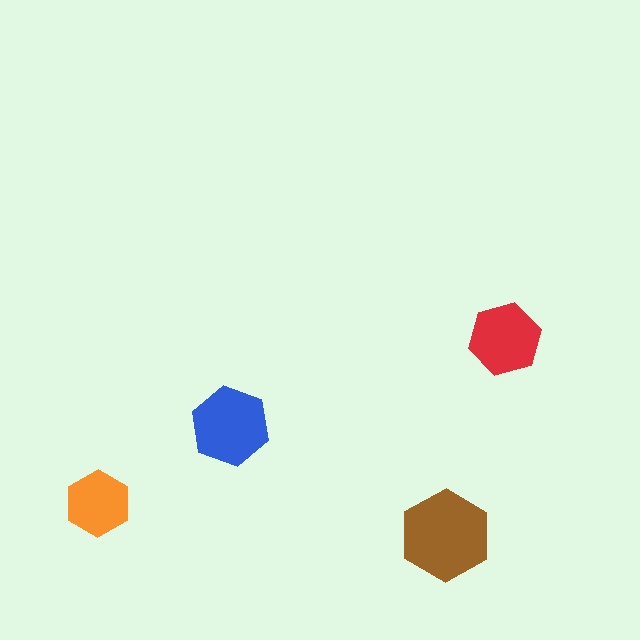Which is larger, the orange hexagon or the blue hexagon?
The blue one.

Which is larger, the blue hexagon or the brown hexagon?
The brown one.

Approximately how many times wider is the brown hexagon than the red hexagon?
About 1.5 times wider.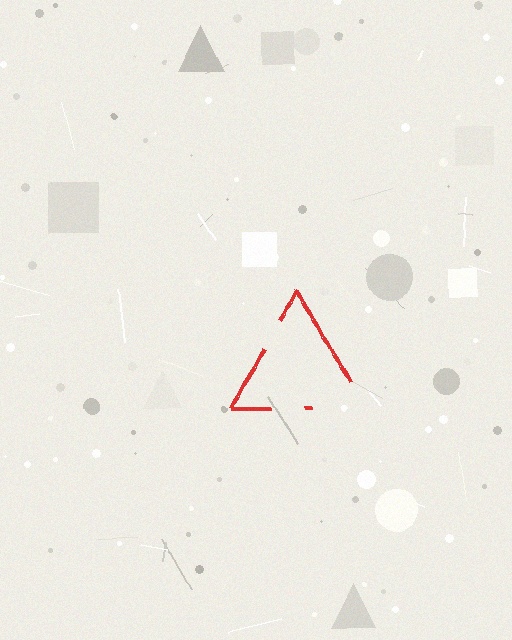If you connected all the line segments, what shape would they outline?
They would outline a triangle.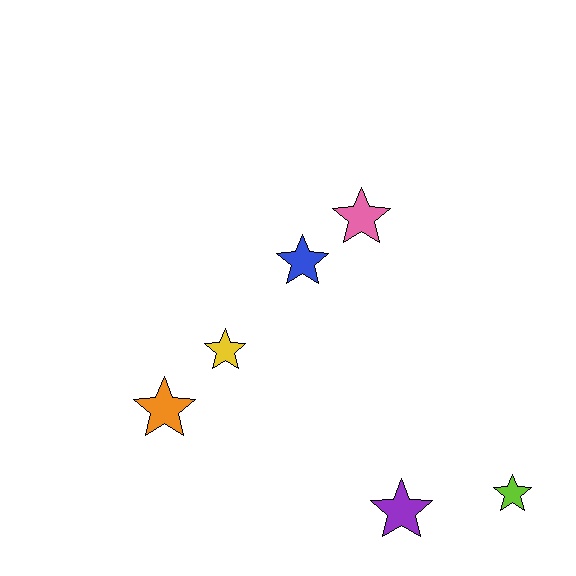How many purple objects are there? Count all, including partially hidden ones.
There is 1 purple object.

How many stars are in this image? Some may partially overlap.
There are 6 stars.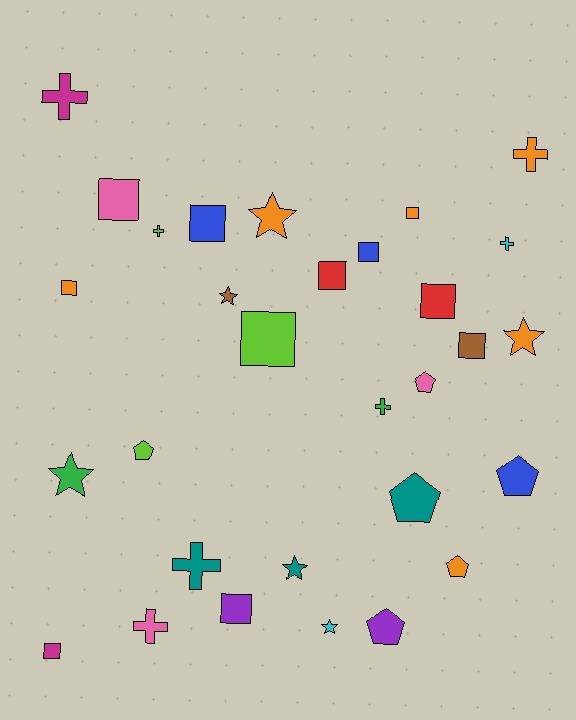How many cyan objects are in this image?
There are 2 cyan objects.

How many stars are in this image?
There are 6 stars.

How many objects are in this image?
There are 30 objects.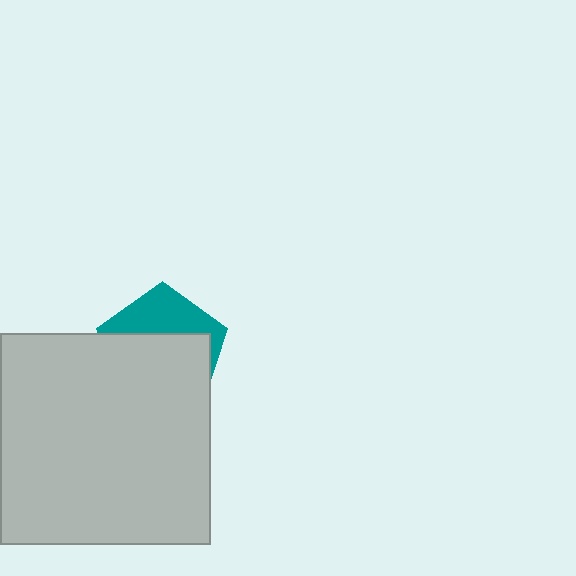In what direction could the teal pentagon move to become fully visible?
The teal pentagon could move up. That would shift it out from behind the light gray square entirely.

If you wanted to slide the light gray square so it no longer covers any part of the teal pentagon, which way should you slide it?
Slide it down — that is the most direct way to separate the two shapes.